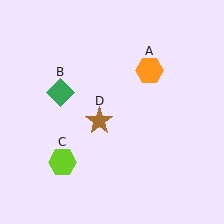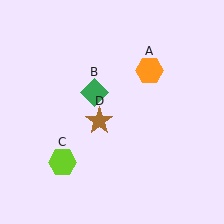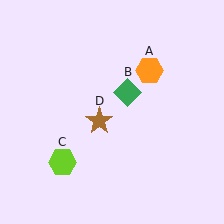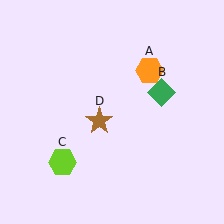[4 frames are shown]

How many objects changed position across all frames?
1 object changed position: green diamond (object B).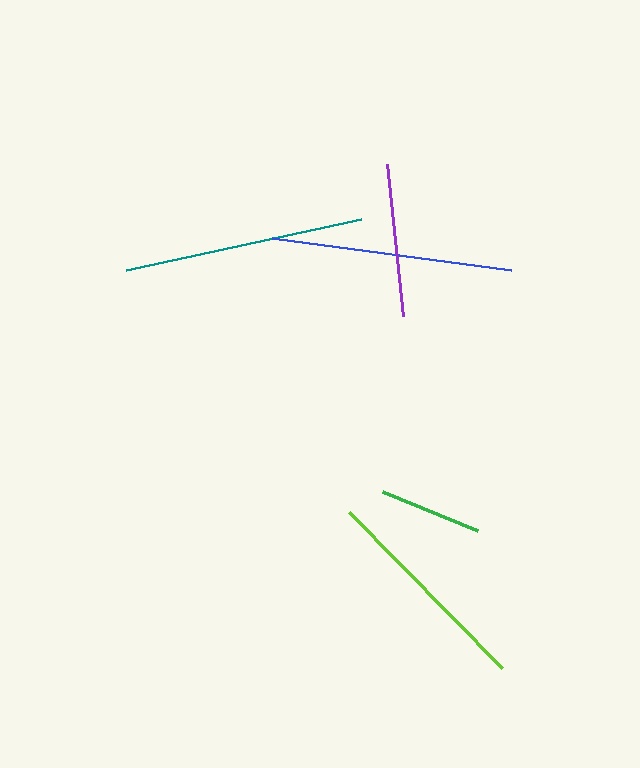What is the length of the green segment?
The green segment is approximately 102 pixels long.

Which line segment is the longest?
The blue line is the longest at approximately 241 pixels.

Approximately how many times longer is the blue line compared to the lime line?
The blue line is approximately 1.1 times the length of the lime line.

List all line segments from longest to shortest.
From longest to shortest: blue, teal, lime, purple, green.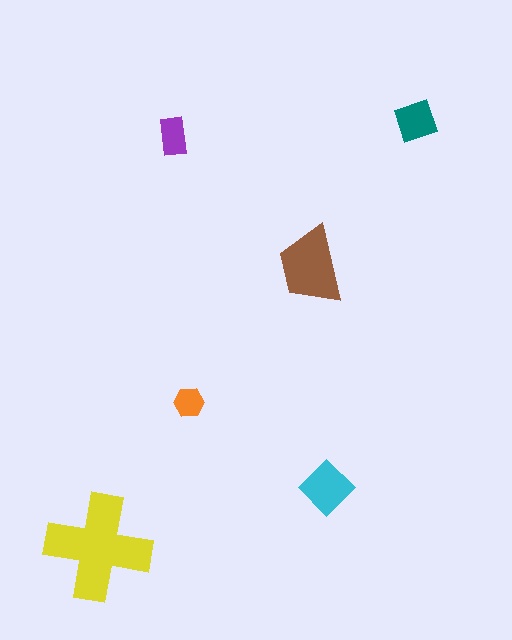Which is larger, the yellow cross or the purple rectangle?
The yellow cross.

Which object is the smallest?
The orange hexagon.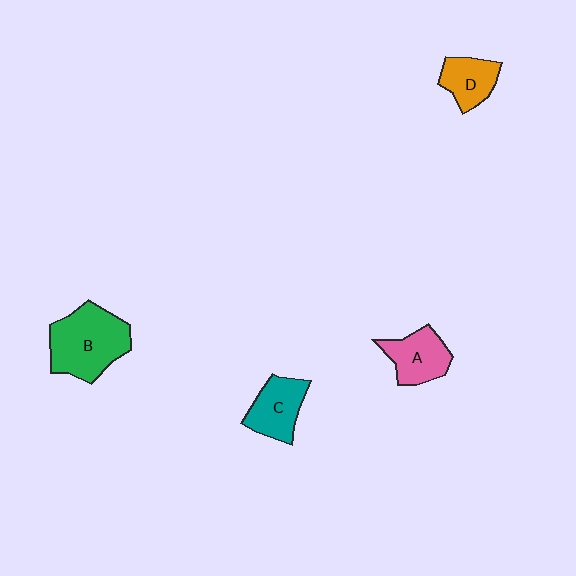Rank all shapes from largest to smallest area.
From largest to smallest: B (green), C (teal), A (pink), D (orange).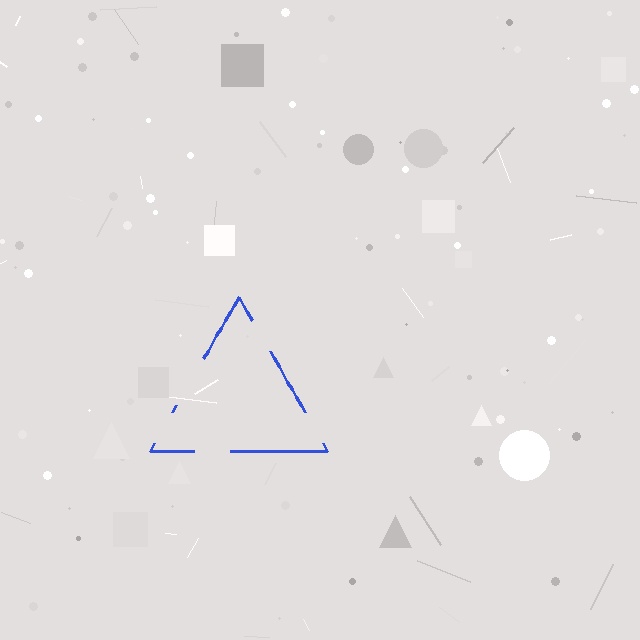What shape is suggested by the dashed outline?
The dashed outline suggests a triangle.